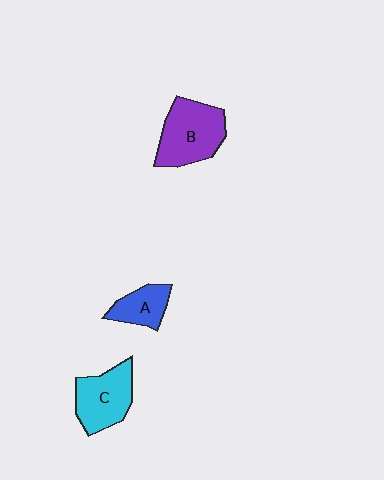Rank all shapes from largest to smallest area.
From largest to smallest: B (purple), C (cyan), A (blue).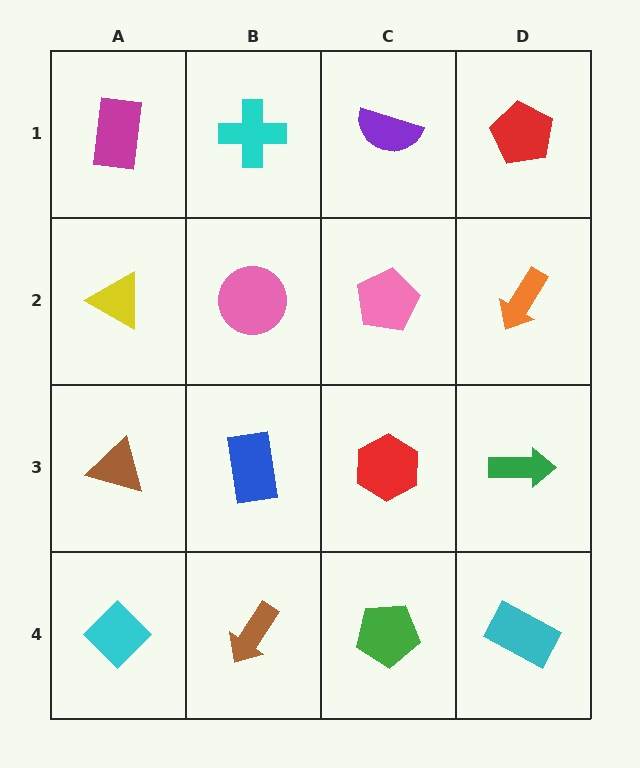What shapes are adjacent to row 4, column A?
A brown triangle (row 3, column A), a brown arrow (row 4, column B).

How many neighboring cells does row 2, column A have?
3.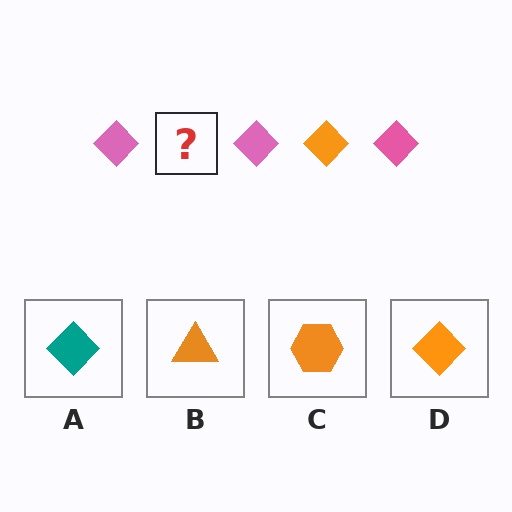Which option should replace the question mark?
Option D.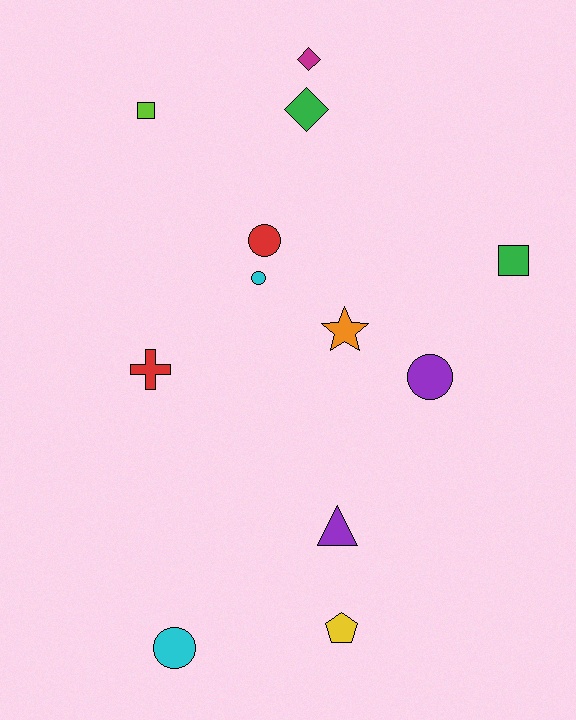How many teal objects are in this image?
There are no teal objects.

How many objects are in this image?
There are 12 objects.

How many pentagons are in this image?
There is 1 pentagon.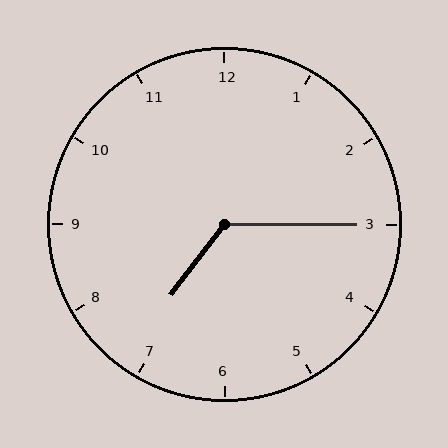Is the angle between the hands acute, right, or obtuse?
It is obtuse.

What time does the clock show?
7:15.